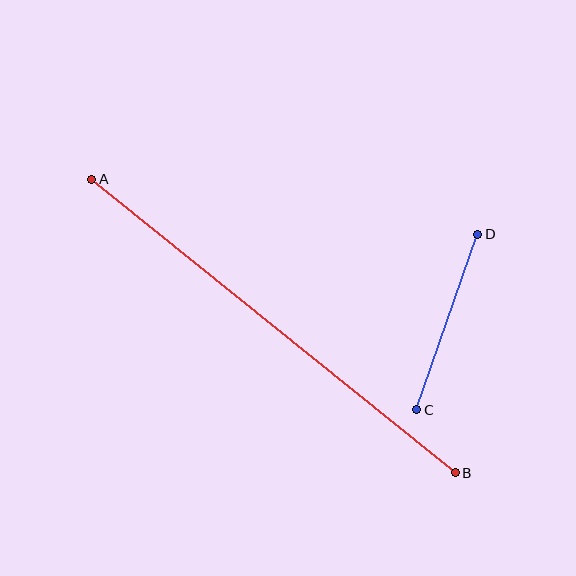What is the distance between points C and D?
The distance is approximately 186 pixels.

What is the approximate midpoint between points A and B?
The midpoint is at approximately (273, 326) pixels.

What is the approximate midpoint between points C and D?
The midpoint is at approximately (447, 322) pixels.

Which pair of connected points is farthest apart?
Points A and B are farthest apart.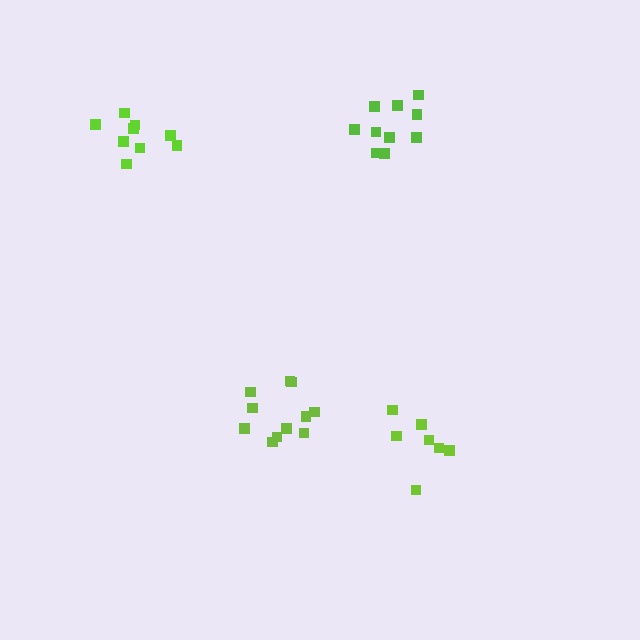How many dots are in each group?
Group 1: 11 dots, Group 2: 10 dots, Group 3: 7 dots, Group 4: 9 dots (37 total).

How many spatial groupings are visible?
There are 4 spatial groupings.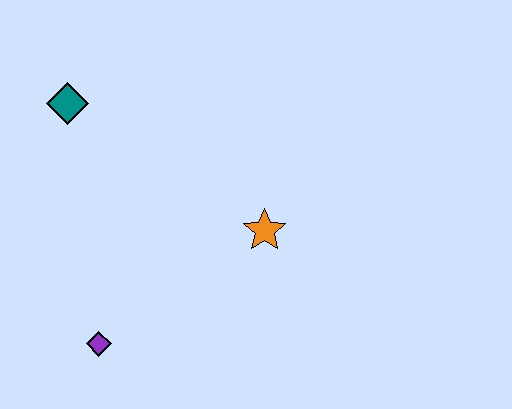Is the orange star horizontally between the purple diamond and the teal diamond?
No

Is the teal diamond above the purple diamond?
Yes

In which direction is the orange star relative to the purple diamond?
The orange star is to the right of the purple diamond.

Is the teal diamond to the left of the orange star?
Yes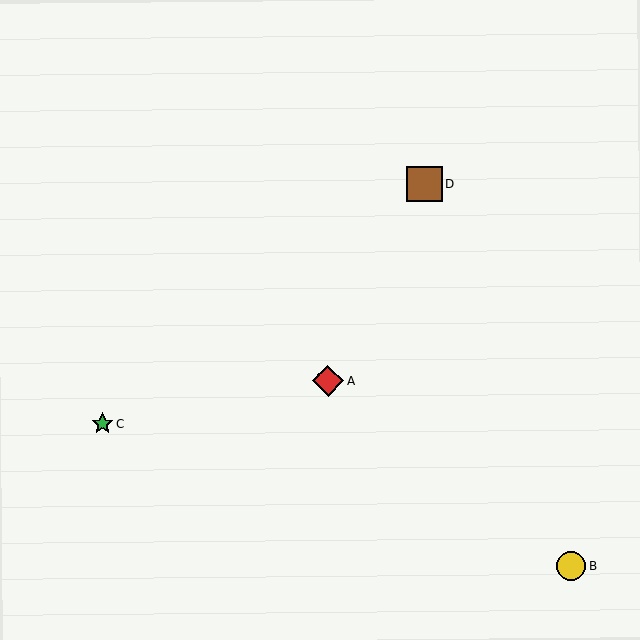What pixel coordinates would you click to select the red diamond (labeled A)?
Click at (328, 381) to select the red diamond A.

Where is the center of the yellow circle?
The center of the yellow circle is at (571, 566).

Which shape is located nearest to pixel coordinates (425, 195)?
The brown square (labeled D) at (424, 184) is nearest to that location.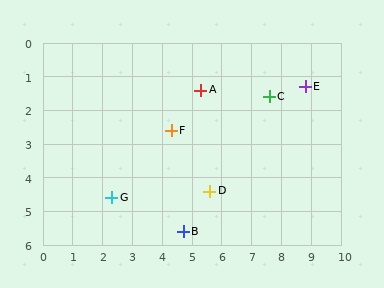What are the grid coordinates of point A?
Point A is at approximately (5.3, 1.4).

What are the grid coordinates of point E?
Point E is at approximately (8.8, 1.3).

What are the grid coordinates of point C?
Point C is at approximately (7.6, 1.6).